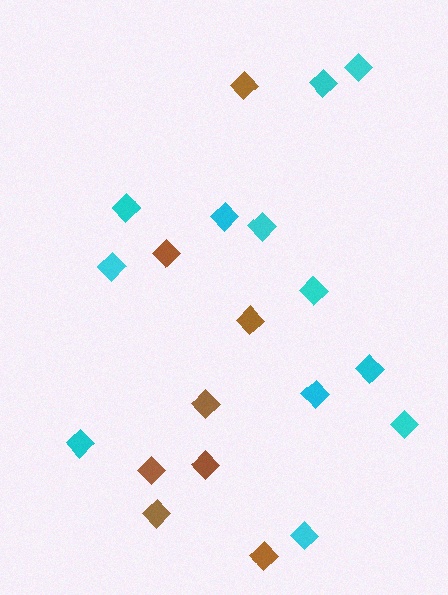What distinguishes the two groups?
There are 2 groups: one group of cyan diamonds (12) and one group of brown diamonds (8).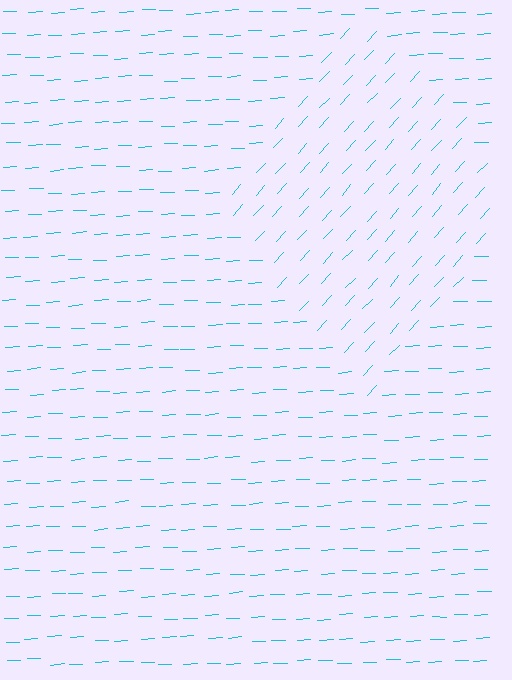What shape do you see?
I see a diamond.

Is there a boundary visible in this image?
Yes, there is a texture boundary formed by a change in line orientation.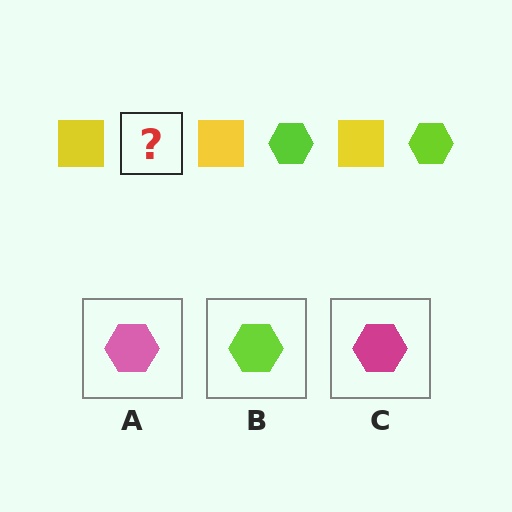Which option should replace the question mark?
Option B.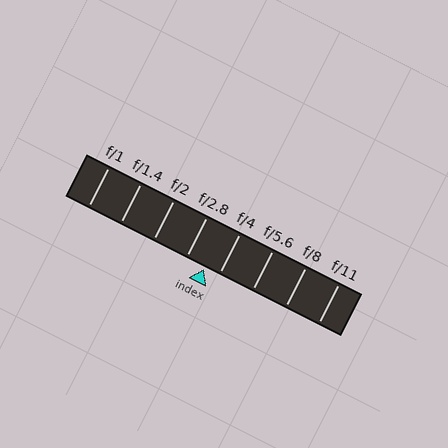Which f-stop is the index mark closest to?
The index mark is closest to f/4.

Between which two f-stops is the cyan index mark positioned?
The index mark is between f/2.8 and f/4.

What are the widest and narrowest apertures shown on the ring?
The widest aperture shown is f/1 and the narrowest is f/11.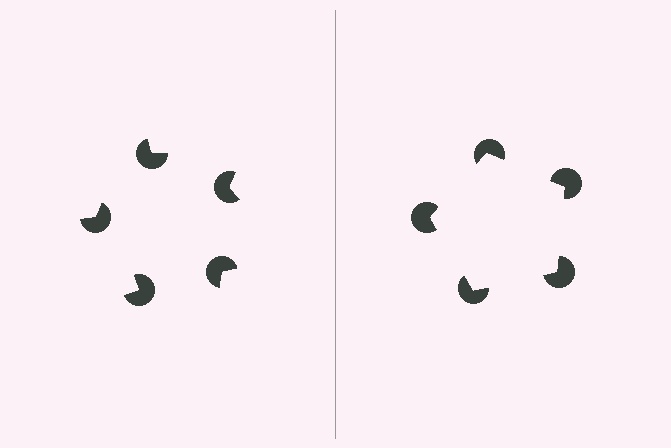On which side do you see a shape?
An illusory pentagon appears on the right side. On the left side the wedge cuts are rotated, so no coherent shape forms.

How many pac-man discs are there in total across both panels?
10 — 5 on each side.